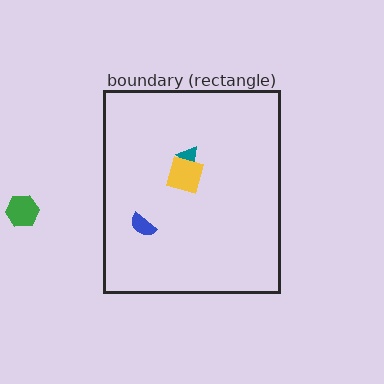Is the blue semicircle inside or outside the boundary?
Inside.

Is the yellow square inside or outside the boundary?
Inside.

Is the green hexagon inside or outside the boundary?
Outside.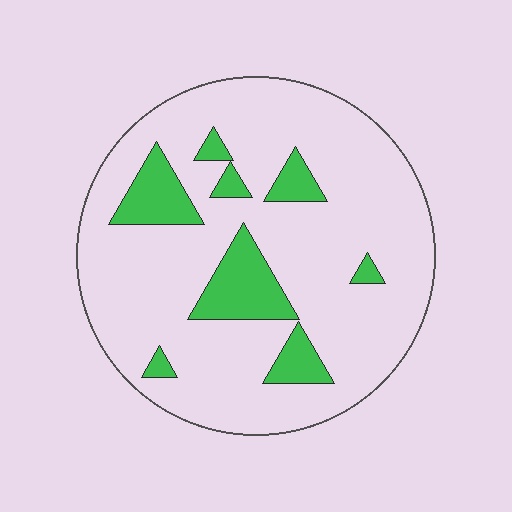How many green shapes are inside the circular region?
8.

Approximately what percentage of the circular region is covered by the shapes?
Approximately 15%.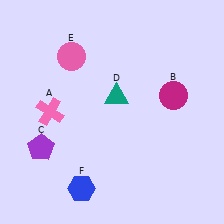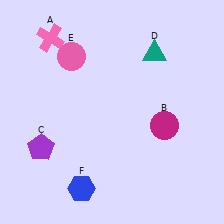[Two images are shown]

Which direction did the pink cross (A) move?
The pink cross (A) moved up.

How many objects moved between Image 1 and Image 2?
3 objects moved between the two images.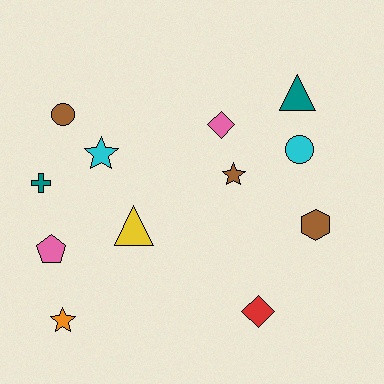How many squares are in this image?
There are no squares.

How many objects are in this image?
There are 12 objects.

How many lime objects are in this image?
There are no lime objects.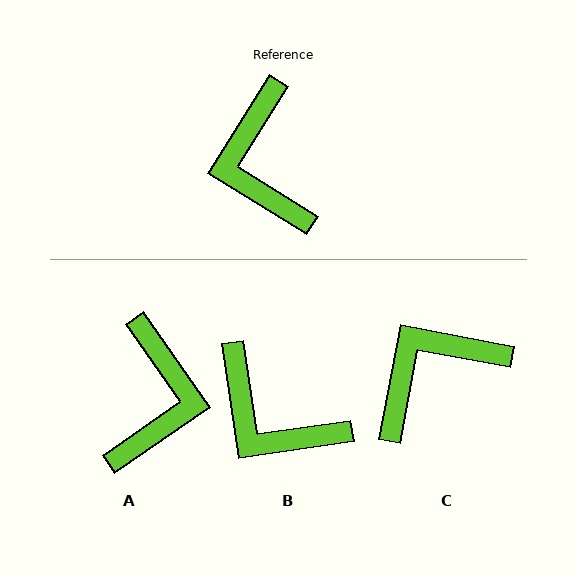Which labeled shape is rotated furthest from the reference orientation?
A, about 157 degrees away.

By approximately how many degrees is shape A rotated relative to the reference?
Approximately 157 degrees counter-clockwise.